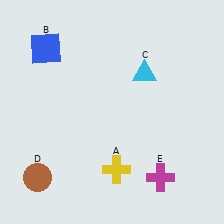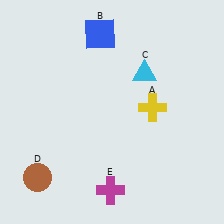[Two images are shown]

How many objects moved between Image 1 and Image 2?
3 objects moved between the two images.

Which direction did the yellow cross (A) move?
The yellow cross (A) moved up.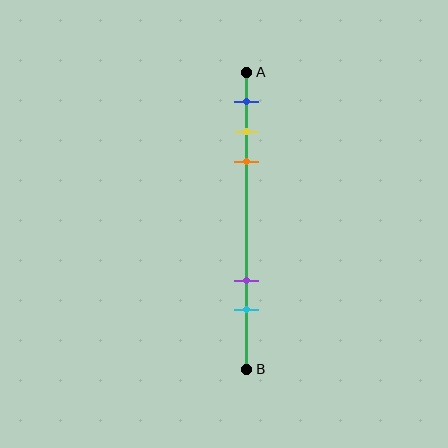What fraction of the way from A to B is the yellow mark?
The yellow mark is approximately 20% (0.2) of the way from A to B.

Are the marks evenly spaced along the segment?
No, the marks are not evenly spaced.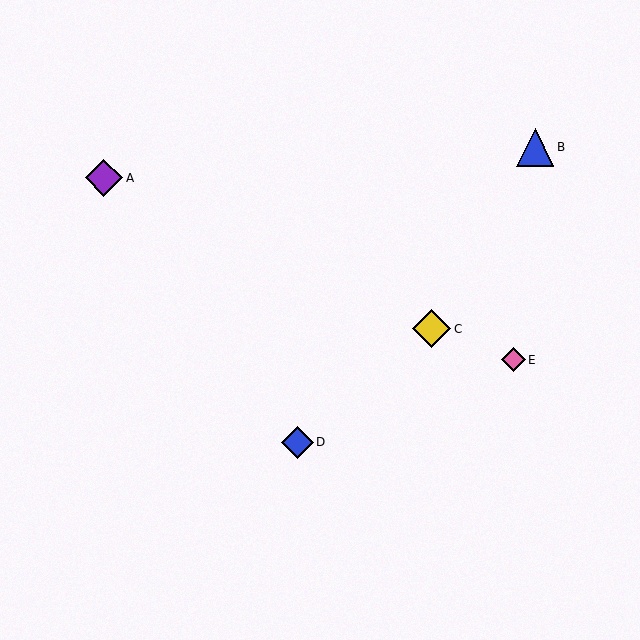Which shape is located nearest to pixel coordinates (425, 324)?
The yellow diamond (labeled C) at (432, 329) is nearest to that location.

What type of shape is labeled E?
Shape E is a pink diamond.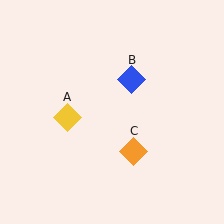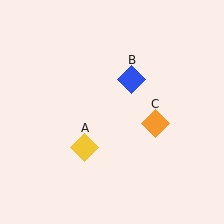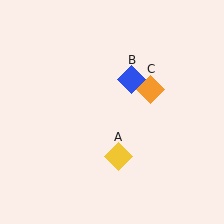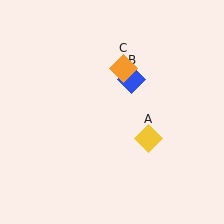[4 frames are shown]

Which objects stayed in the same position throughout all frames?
Blue diamond (object B) remained stationary.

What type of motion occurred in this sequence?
The yellow diamond (object A), orange diamond (object C) rotated counterclockwise around the center of the scene.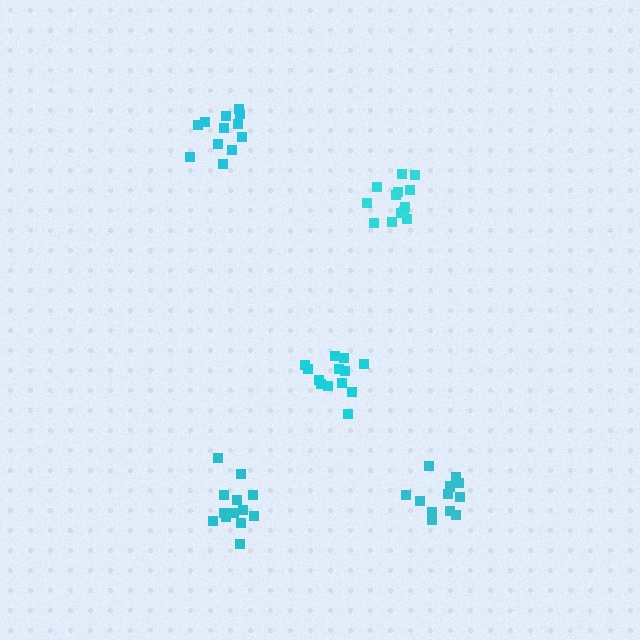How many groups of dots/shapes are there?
There are 5 groups.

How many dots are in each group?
Group 1: 13 dots, Group 2: 12 dots, Group 3: 13 dots, Group 4: 13 dots, Group 5: 13 dots (64 total).